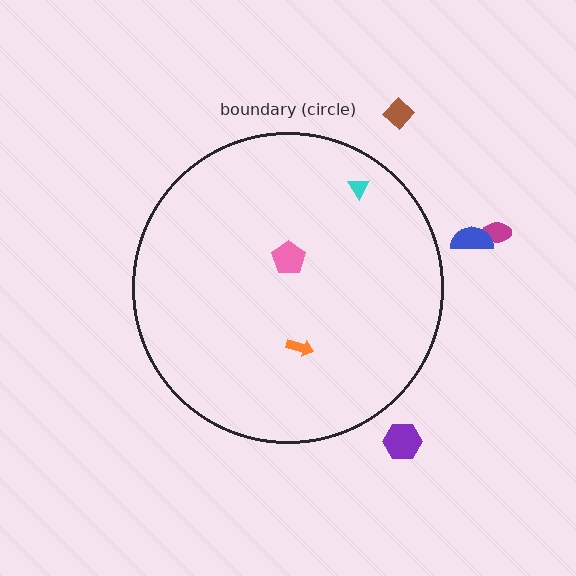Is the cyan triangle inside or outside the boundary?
Inside.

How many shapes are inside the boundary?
3 inside, 4 outside.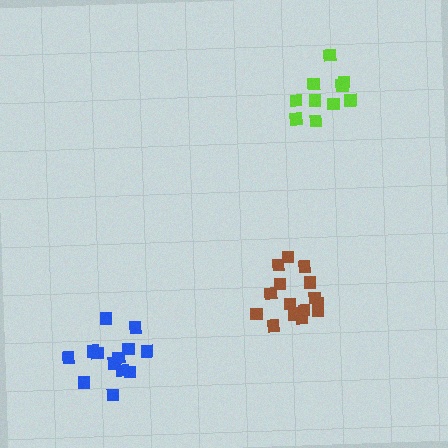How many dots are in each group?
Group 1: 13 dots, Group 2: 16 dots, Group 3: 10 dots (39 total).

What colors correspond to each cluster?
The clusters are colored: blue, brown, lime.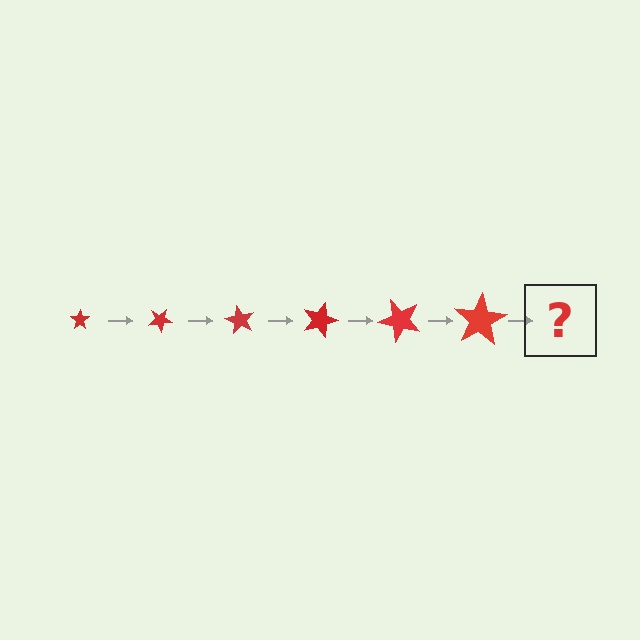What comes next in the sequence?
The next element should be a star, larger than the previous one and rotated 180 degrees from the start.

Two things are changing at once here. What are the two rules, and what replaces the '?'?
The two rules are that the star grows larger each step and it rotates 30 degrees each step. The '?' should be a star, larger than the previous one and rotated 180 degrees from the start.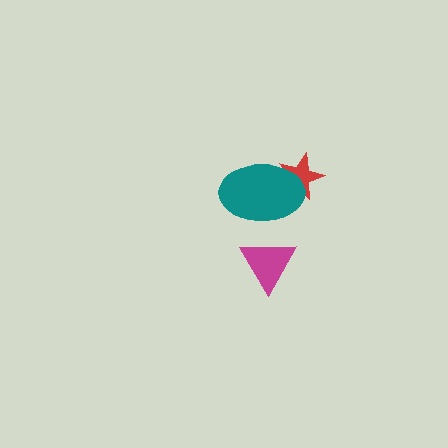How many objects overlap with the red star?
1 object overlaps with the red star.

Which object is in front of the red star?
The teal ellipse is in front of the red star.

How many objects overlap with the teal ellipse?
1 object overlaps with the teal ellipse.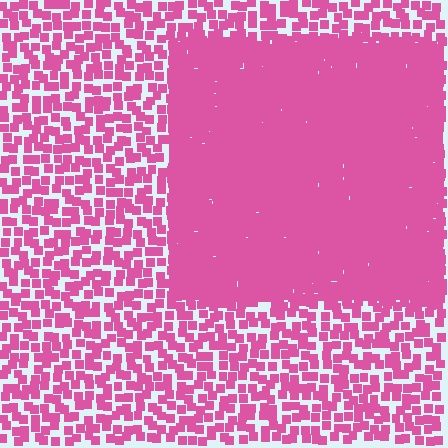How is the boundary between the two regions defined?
The boundary is defined by a change in element density (approximately 2.7x ratio). All elements are the same color, size, and shape.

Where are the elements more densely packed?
The elements are more densely packed inside the rectangle boundary.